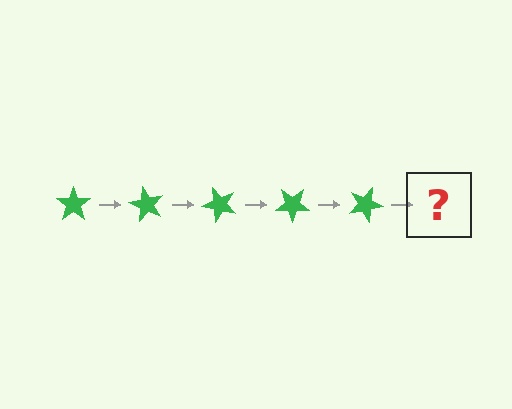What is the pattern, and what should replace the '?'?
The pattern is that the star rotates 60 degrees each step. The '?' should be a green star rotated 300 degrees.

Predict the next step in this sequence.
The next step is a green star rotated 300 degrees.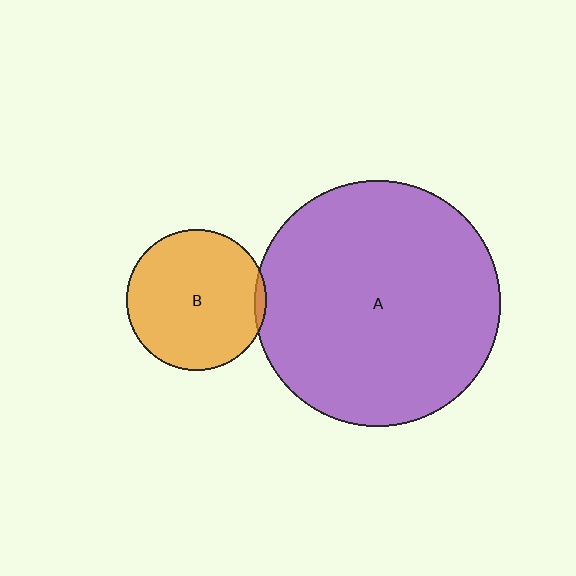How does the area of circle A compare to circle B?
Approximately 3.1 times.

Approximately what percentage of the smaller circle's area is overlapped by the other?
Approximately 5%.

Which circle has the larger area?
Circle A (purple).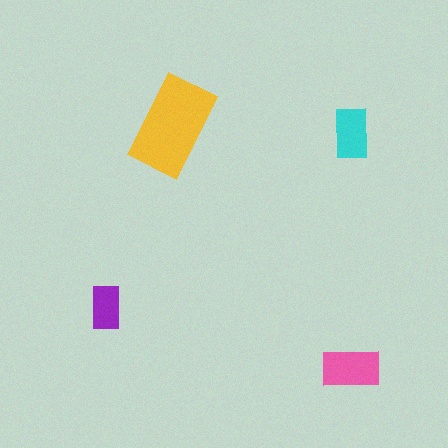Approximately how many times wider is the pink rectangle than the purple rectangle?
About 1.5 times wider.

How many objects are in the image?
There are 4 objects in the image.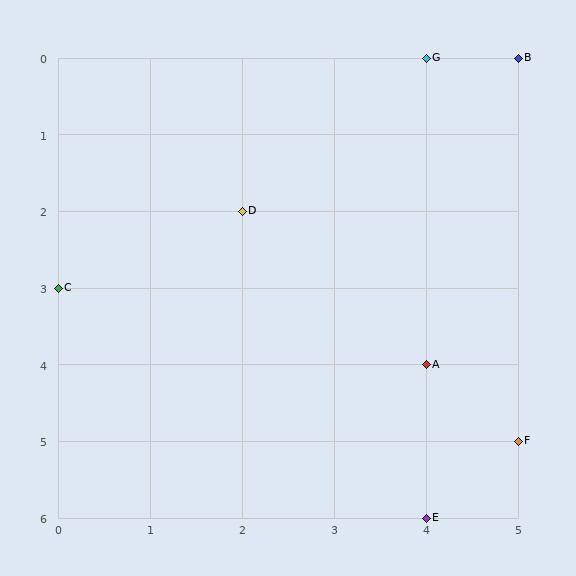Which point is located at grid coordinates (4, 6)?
Point E is at (4, 6).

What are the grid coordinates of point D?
Point D is at grid coordinates (2, 2).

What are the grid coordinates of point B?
Point B is at grid coordinates (5, 0).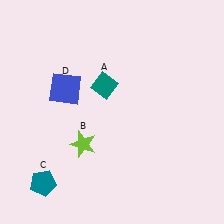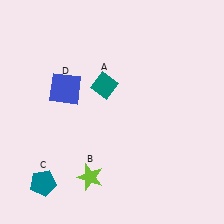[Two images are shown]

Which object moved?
The lime star (B) moved down.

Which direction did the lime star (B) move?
The lime star (B) moved down.